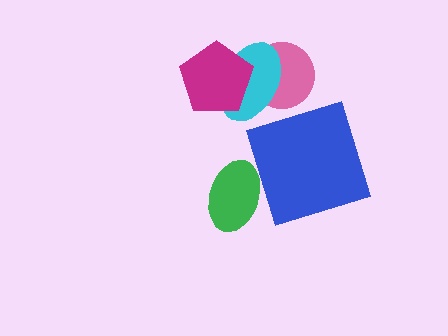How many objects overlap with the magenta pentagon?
1 object overlaps with the magenta pentagon.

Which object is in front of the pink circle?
The cyan ellipse is in front of the pink circle.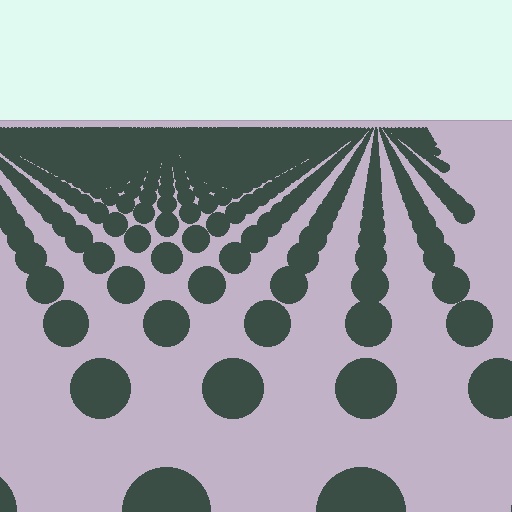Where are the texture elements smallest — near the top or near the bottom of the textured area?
Near the top.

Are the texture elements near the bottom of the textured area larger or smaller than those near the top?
Larger. Near the bottom, elements are closer to the viewer and appear at a bigger on-screen size.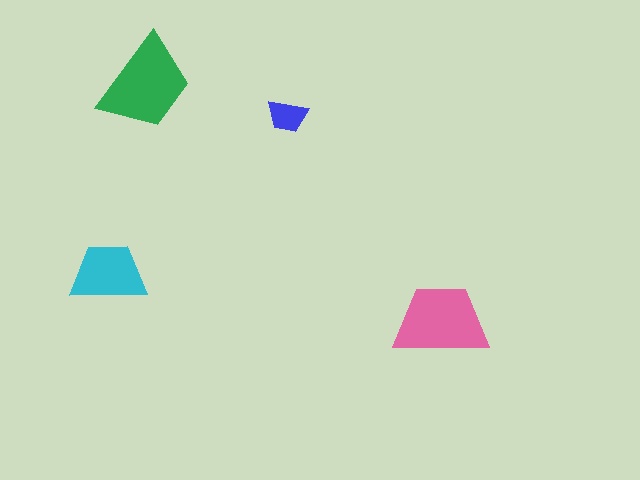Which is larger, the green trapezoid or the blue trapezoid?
The green one.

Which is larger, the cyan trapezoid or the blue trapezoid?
The cyan one.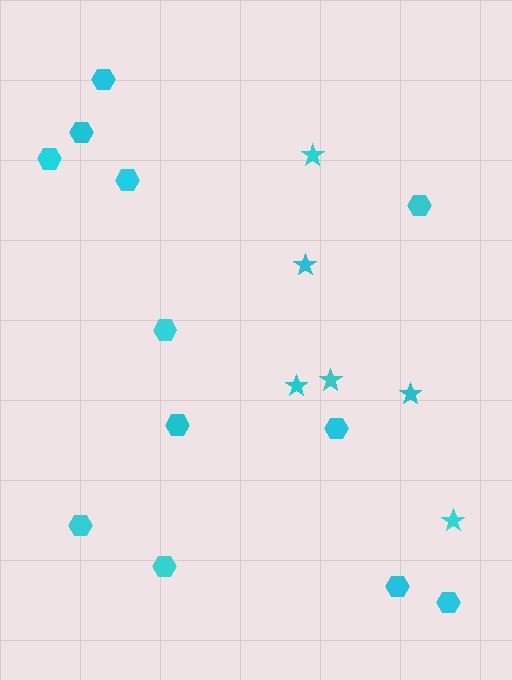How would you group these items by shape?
There are 2 groups: one group of stars (6) and one group of hexagons (12).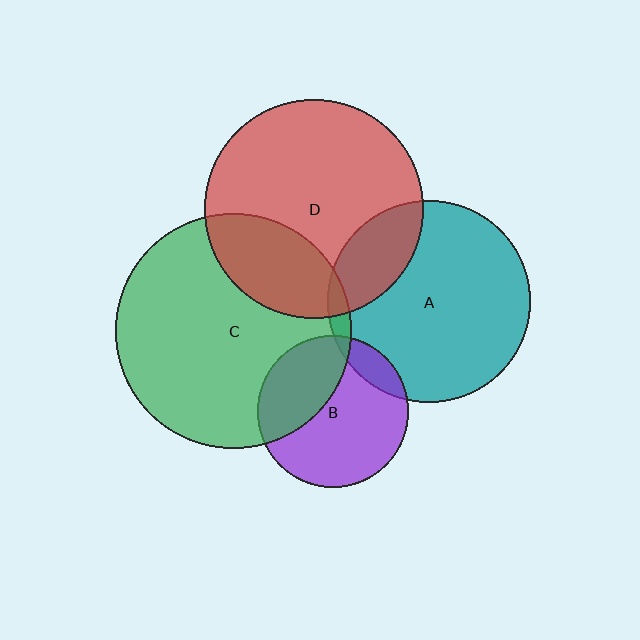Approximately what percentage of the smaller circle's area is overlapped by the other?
Approximately 20%.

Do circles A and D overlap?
Yes.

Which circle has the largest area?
Circle C (green).